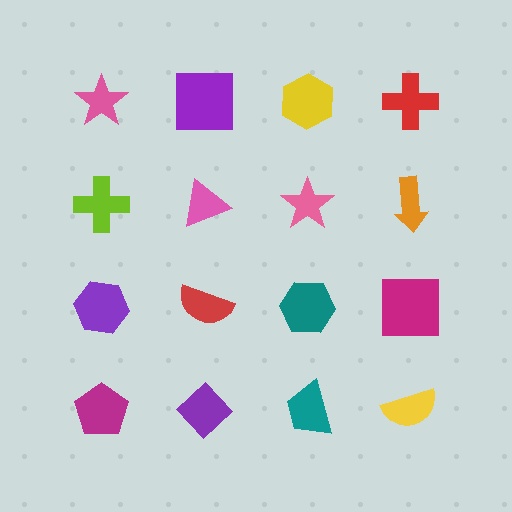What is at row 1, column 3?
A yellow hexagon.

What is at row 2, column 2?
A pink triangle.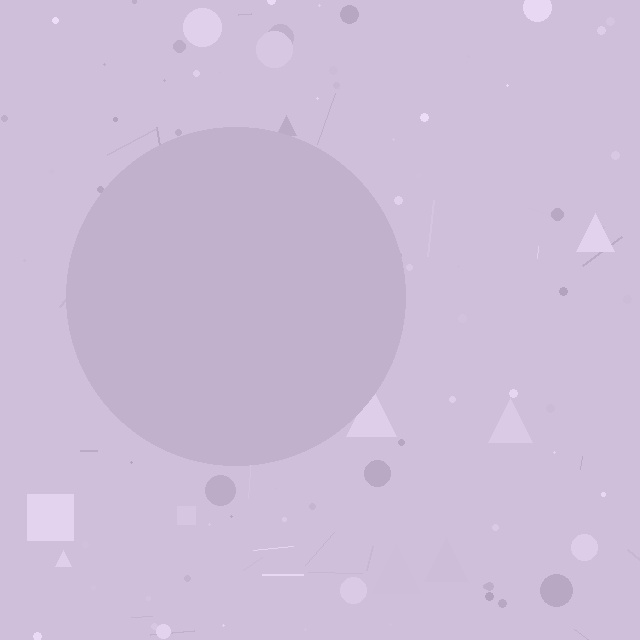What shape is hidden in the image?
A circle is hidden in the image.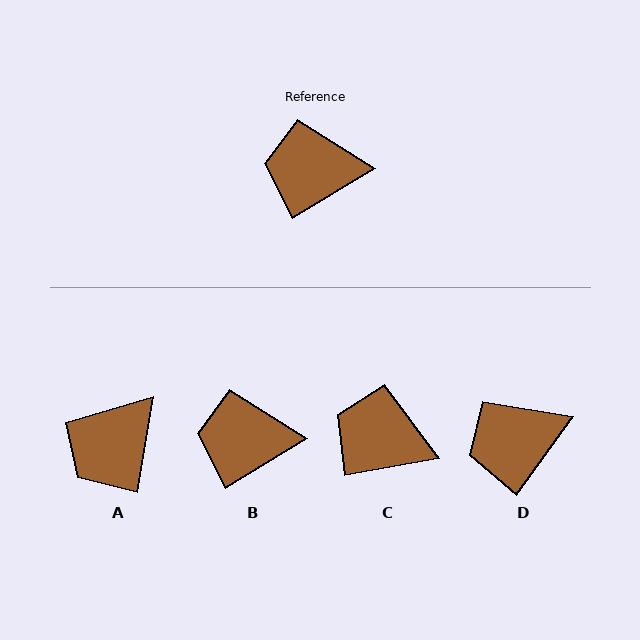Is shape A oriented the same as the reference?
No, it is off by about 49 degrees.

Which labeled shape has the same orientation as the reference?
B.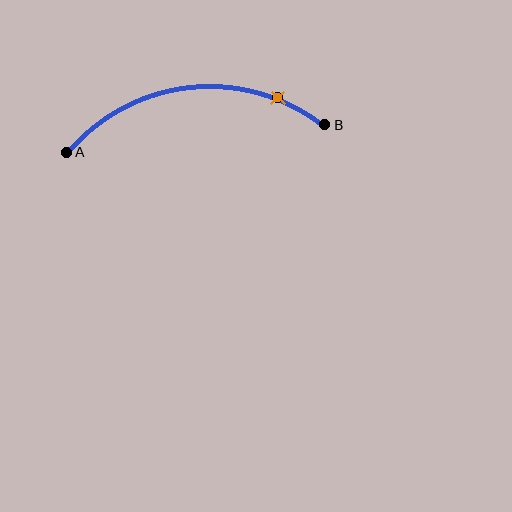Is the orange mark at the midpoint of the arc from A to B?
No. The orange mark lies on the arc but is closer to endpoint B. The arc midpoint would be at the point on the curve equidistant along the arc from both A and B.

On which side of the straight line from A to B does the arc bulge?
The arc bulges above the straight line connecting A and B.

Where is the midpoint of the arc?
The arc midpoint is the point on the curve farthest from the straight line joining A and B. It sits above that line.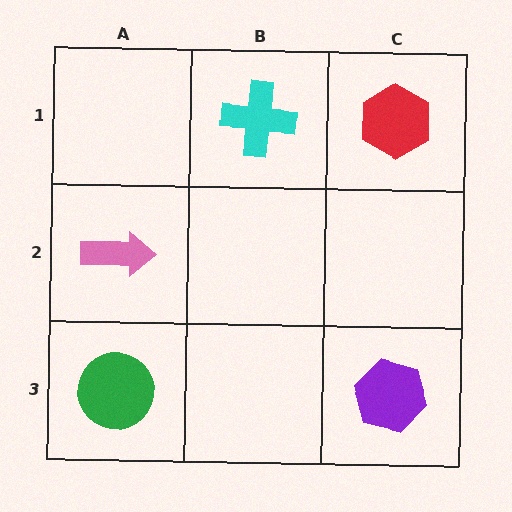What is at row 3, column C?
A purple hexagon.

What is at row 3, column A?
A green circle.